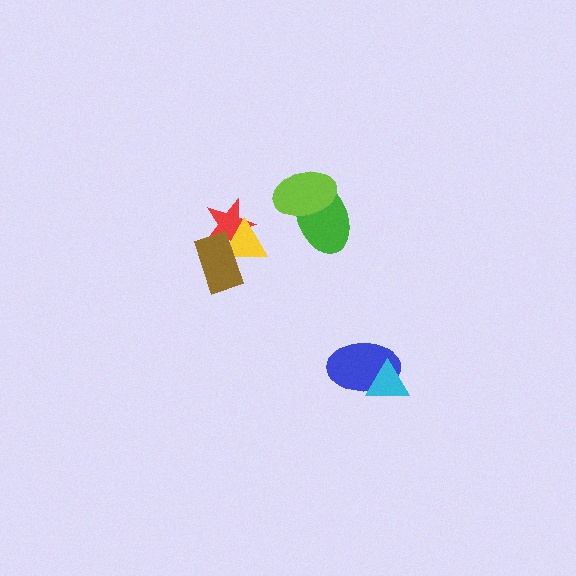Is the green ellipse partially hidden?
Yes, it is partially covered by another shape.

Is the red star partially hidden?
Yes, it is partially covered by another shape.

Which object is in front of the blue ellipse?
The cyan triangle is in front of the blue ellipse.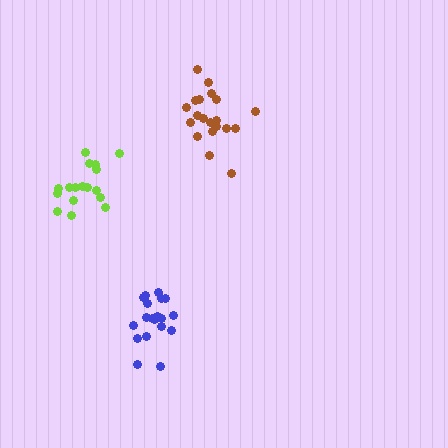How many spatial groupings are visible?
There are 3 spatial groupings.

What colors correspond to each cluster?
The clusters are colored: brown, blue, lime.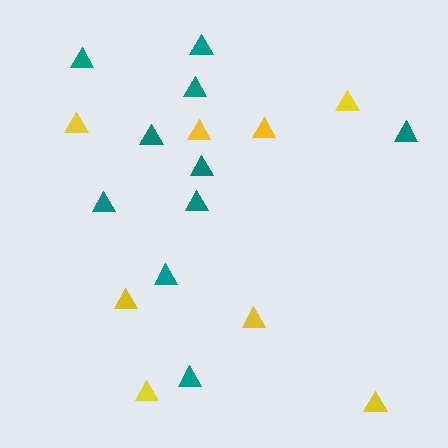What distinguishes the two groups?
There are 2 groups: one group of yellow triangles (8) and one group of teal triangles (10).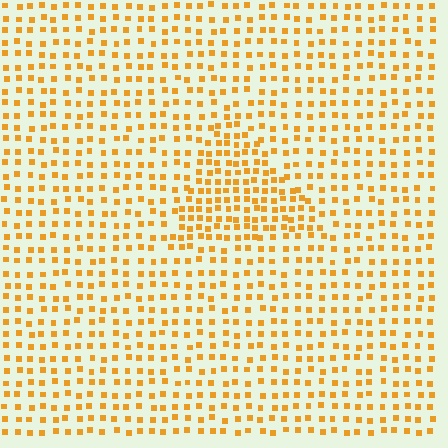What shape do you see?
I see a triangle.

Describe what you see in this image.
The image contains small orange elements arranged at two different densities. A triangle-shaped region is visible where the elements are more densely packed than the surrounding area.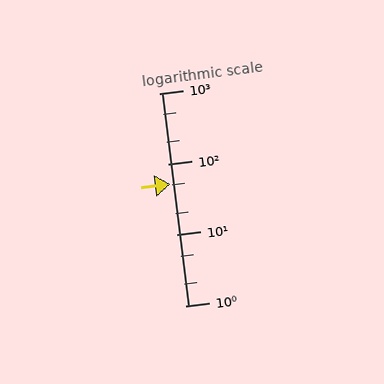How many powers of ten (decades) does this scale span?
The scale spans 3 decades, from 1 to 1000.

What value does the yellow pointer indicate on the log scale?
The pointer indicates approximately 52.